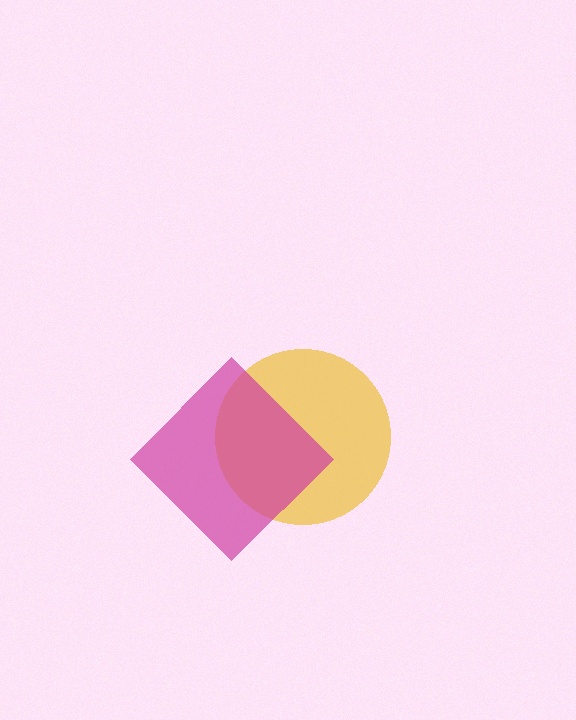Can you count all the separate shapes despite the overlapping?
Yes, there are 2 separate shapes.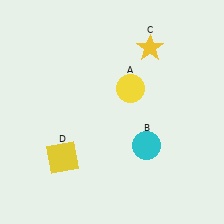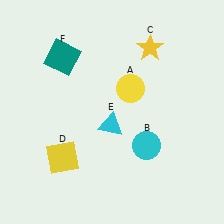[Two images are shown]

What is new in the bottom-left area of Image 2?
A cyan triangle (E) was added in the bottom-left area of Image 2.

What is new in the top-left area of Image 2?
A teal square (F) was added in the top-left area of Image 2.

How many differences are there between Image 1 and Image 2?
There are 2 differences between the two images.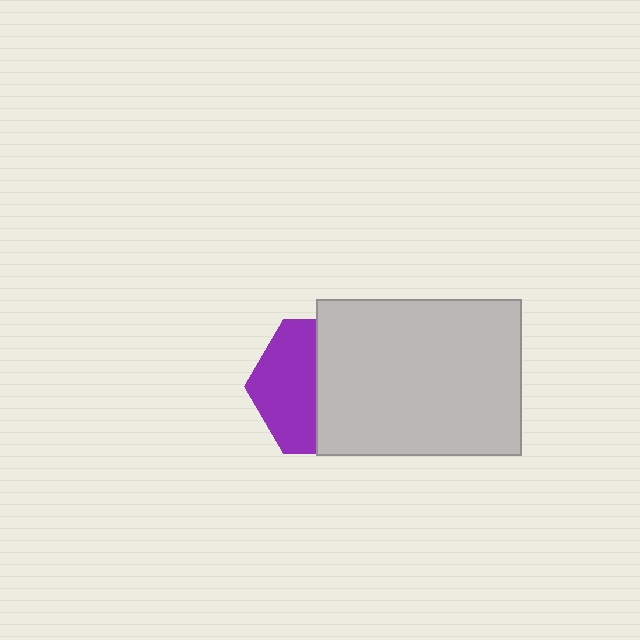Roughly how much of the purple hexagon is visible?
A small part of it is visible (roughly 44%).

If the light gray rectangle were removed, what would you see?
You would see the complete purple hexagon.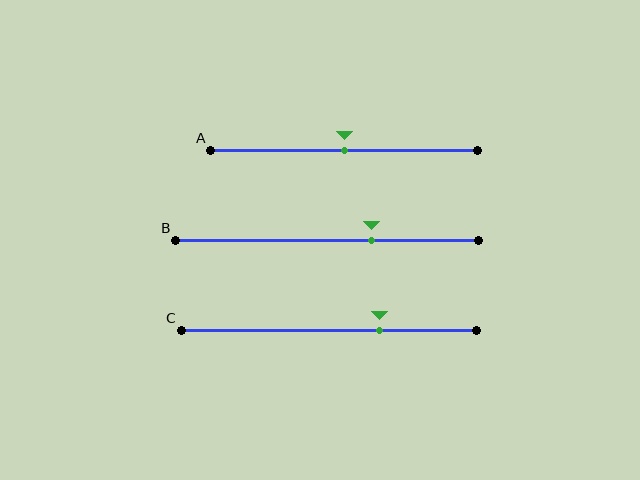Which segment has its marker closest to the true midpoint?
Segment A has its marker closest to the true midpoint.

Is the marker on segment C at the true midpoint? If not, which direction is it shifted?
No, the marker on segment C is shifted to the right by about 17% of the segment length.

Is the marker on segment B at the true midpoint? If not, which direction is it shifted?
No, the marker on segment B is shifted to the right by about 15% of the segment length.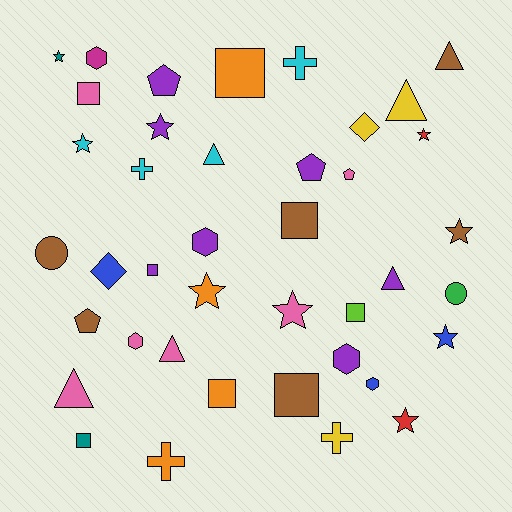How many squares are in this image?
There are 8 squares.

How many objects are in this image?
There are 40 objects.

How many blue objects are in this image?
There are 3 blue objects.